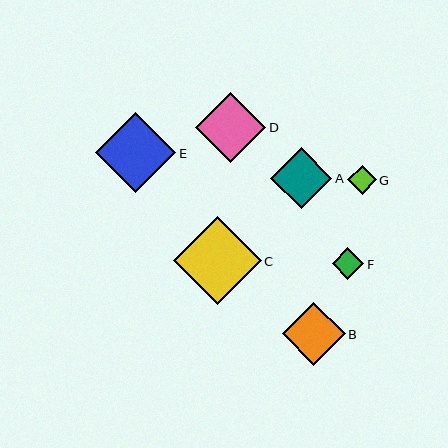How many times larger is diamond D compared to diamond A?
Diamond D is approximately 1.1 times the size of diamond A.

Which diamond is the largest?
Diamond C is the largest with a size of approximately 88 pixels.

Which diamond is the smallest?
Diamond G is the smallest with a size of approximately 29 pixels.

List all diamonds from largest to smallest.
From largest to smallest: C, E, D, B, A, F, G.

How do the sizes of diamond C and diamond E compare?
Diamond C and diamond E are approximately the same size.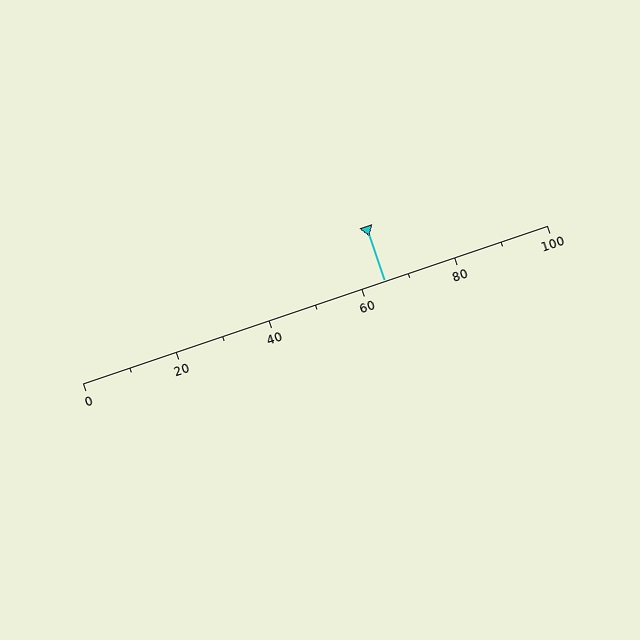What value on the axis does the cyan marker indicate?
The marker indicates approximately 65.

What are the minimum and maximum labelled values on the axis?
The axis runs from 0 to 100.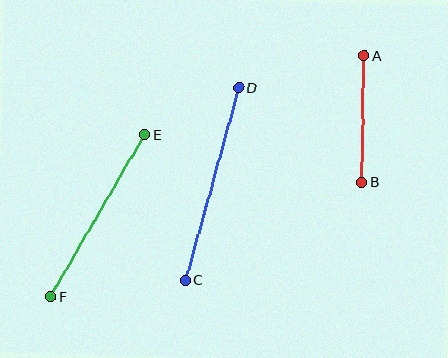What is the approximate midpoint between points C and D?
The midpoint is at approximately (212, 184) pixels.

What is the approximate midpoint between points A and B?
The midpoint is at approximately (363, 119) pixels.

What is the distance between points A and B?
The distance is approximately 127 pixels.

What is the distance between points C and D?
The distance is approximately 200 pixels.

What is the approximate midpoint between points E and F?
The midpoint is at approximately (98, 216) pixels.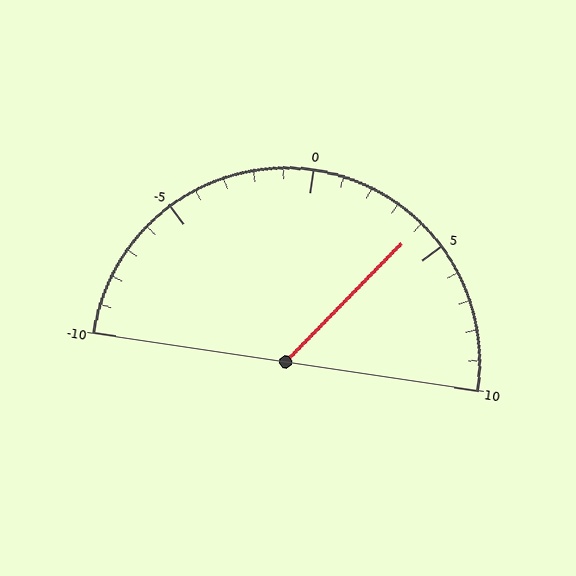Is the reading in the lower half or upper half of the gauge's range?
The reading is in the upper half of the range (-10 to 10).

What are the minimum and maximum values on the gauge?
The gauge ranges from -10 to 10.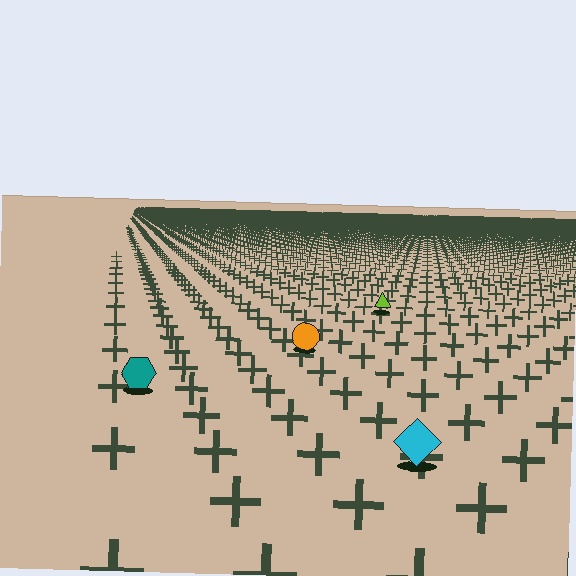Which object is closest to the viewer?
The cyan diamond is closest. The texture marks near it are larger and more spread out.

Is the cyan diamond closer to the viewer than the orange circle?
Yes. The cyan diamond is closer — you can tell from the texture gradient: the ground texture is coarser near it.